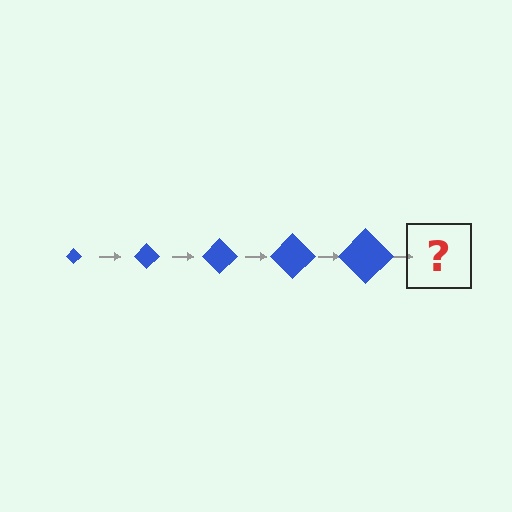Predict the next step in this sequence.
The next step is a blue diamond, larger than the previous one.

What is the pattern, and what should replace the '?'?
The pattern is that the diamond gets progressively larger each step. The '?' should be a blue diamond, larger than the previous one.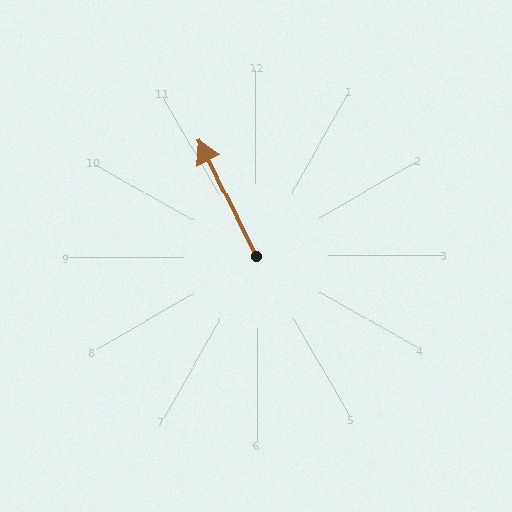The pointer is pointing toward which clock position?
Roughly 11 o'clock.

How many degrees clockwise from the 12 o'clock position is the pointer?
Approximately 334 degrees.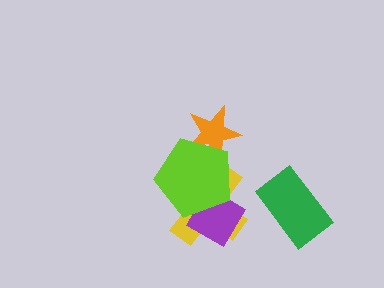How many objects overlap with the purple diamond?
2 objects overlap with the purple diamond.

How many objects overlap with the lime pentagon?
3 objects overlap with the lime pentagon.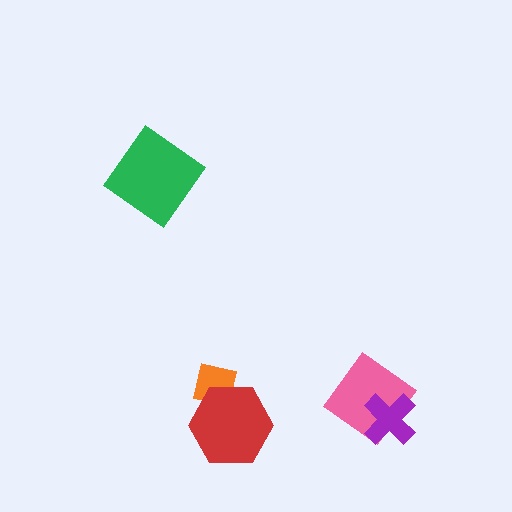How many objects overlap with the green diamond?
0 objects overlap with the green diamond.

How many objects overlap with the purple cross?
1 object overlaps with the purple cross.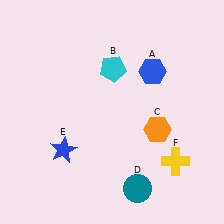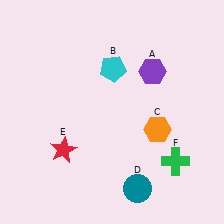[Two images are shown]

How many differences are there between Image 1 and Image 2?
There are 3 differences between the two images.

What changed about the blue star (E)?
In Image 1, E is blue. In Image 2, it changed to red.